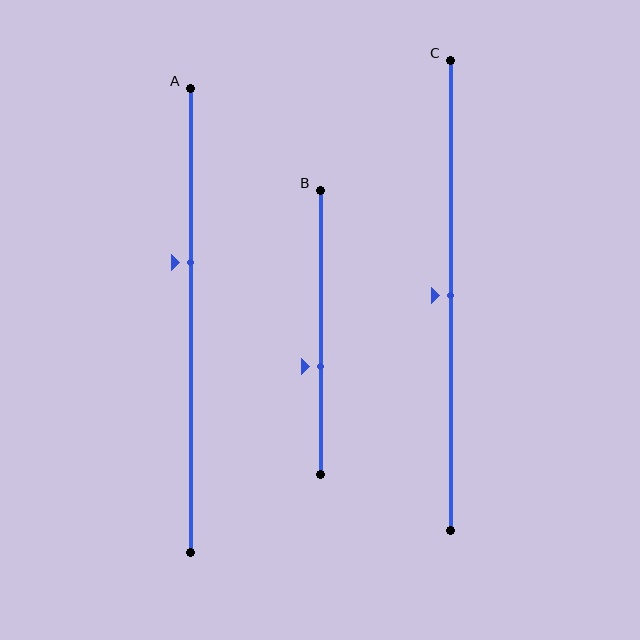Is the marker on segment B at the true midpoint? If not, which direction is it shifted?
No, the marker on segment B is shifted downward by about 12% of the segment length.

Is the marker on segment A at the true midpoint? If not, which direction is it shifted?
No, the marker on segment A is shifted upward by about 13% of the segment length.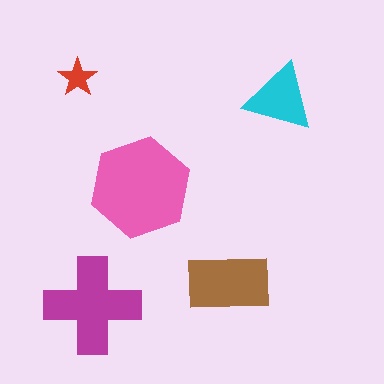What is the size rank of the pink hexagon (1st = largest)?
1st.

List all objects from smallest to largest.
The red star, the cyan triangle, the brown rectangle, the magenta cross, the pink hexagon.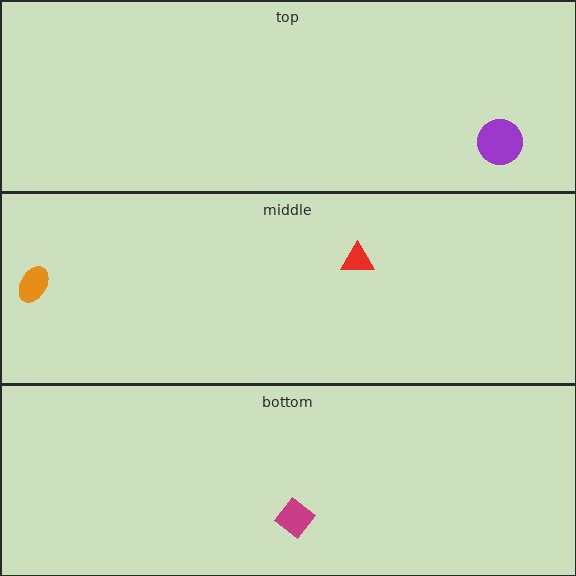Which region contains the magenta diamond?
The bottom region.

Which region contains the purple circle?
The top region.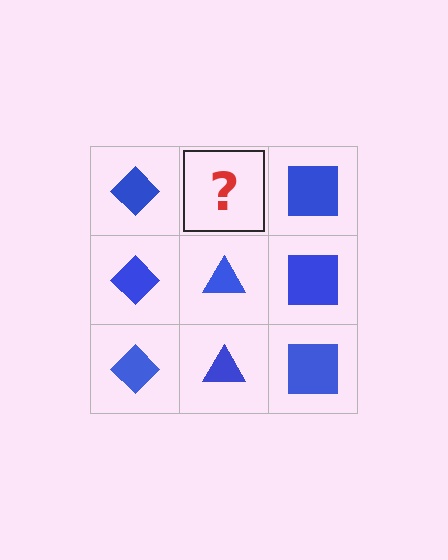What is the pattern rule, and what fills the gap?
The rule is that each column has a consistent shape. The gap should be filled with a blue triangle.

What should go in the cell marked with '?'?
The missing cell should contain a blue triangle.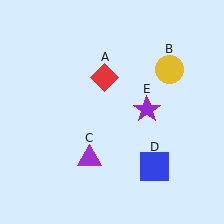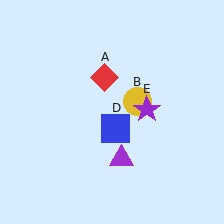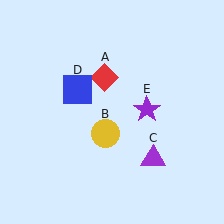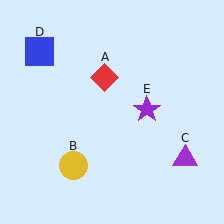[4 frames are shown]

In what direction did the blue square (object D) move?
The blue square (object D) moved up and to the left.